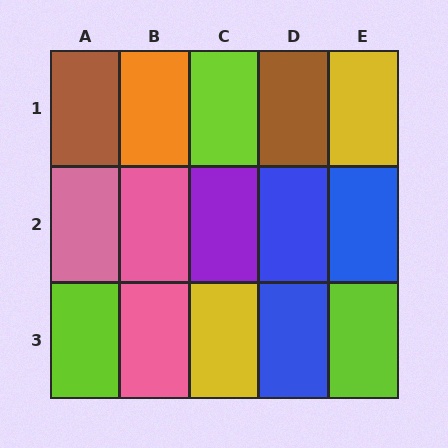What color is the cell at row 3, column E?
Lime.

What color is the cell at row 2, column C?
Purple.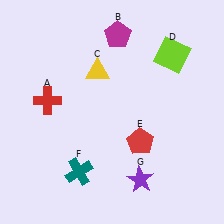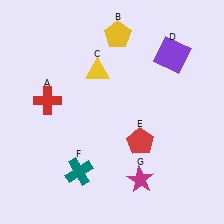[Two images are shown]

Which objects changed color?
B changed from magenta to yellow. D changed from lime to purple. G changed from purple to magenta.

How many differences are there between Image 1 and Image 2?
There are 3 differences between the two images.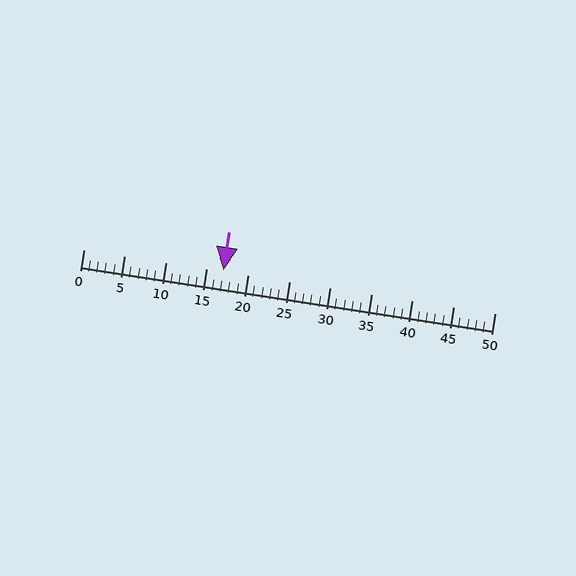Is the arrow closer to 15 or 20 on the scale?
The arrow is closer to 15.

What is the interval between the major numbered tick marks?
The major tick marks are spaced 5 units apart.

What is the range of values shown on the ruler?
The ruler shows values from 0 to 50.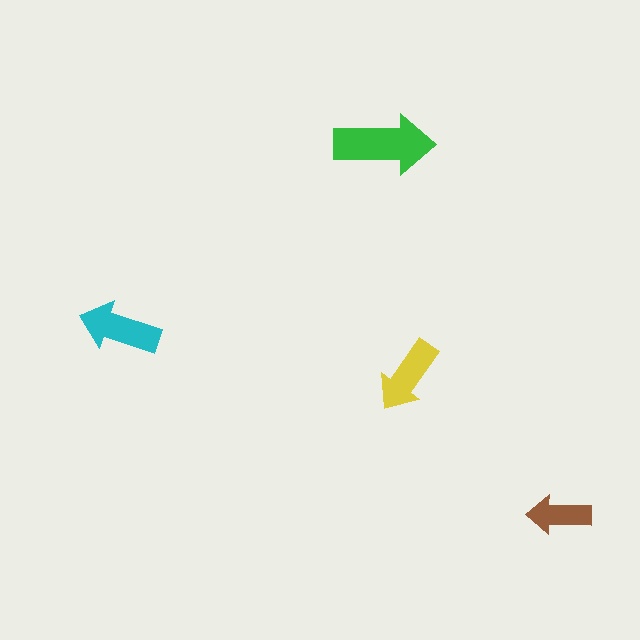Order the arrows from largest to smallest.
the green one, the cyan one, the yellow one, the brown one.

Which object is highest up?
The green arrow is topmost.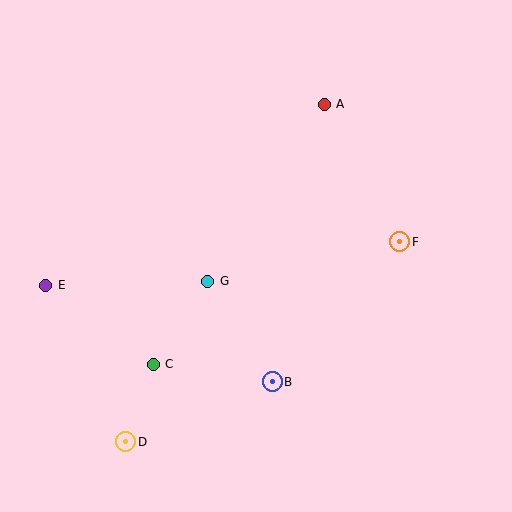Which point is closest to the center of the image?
Point G at (208, 281) is closest to the center.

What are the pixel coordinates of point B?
Point B is at (272, 382).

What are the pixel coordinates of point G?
Point G is at (208, 281).